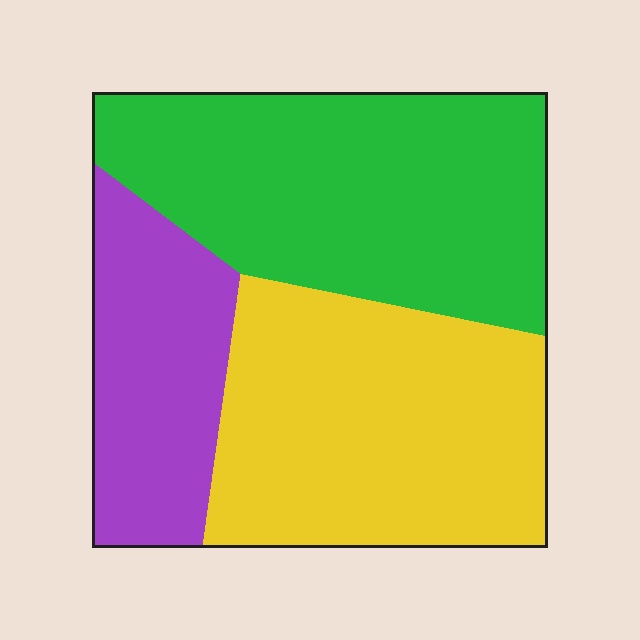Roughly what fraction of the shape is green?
Green takes up between a third and a half of the shape.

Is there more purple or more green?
Green.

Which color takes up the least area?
Purple, at roughly 20%.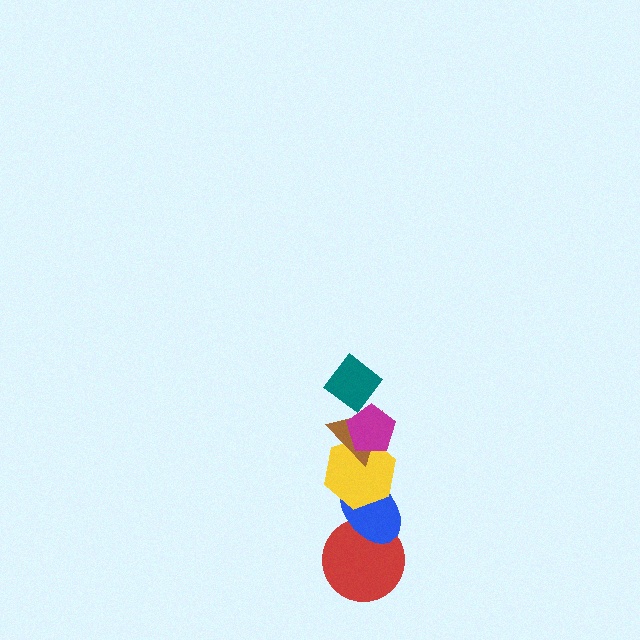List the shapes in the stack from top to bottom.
From top to bottom: the teal diamond, the magenta pentagon, the brown triangle, the yellow hexagon, the blue ellipse, the red circle.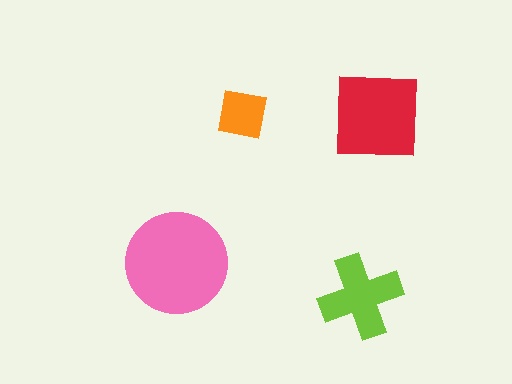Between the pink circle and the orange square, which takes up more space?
The pink circle.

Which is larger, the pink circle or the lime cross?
The pink circle.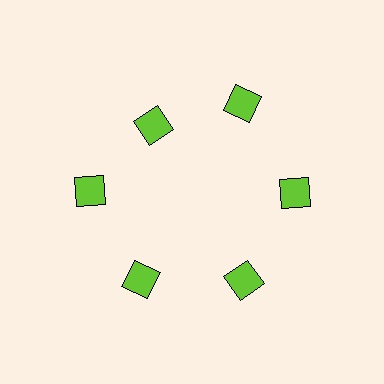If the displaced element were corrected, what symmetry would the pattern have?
It would have 6-fold rotational symmetry — the pattern would map onto itself every 60 degrees.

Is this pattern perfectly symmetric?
No. The 6 lime squares are arranged in a ring, but one element near the 11 o'clock position is pulled inward toward the center, breaking the 6-fold rotational symmetry.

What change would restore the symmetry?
The symmetry would be restored by moving it outward, back onto the ring so that all 6 squares sit at equal angles and equal distance from the center.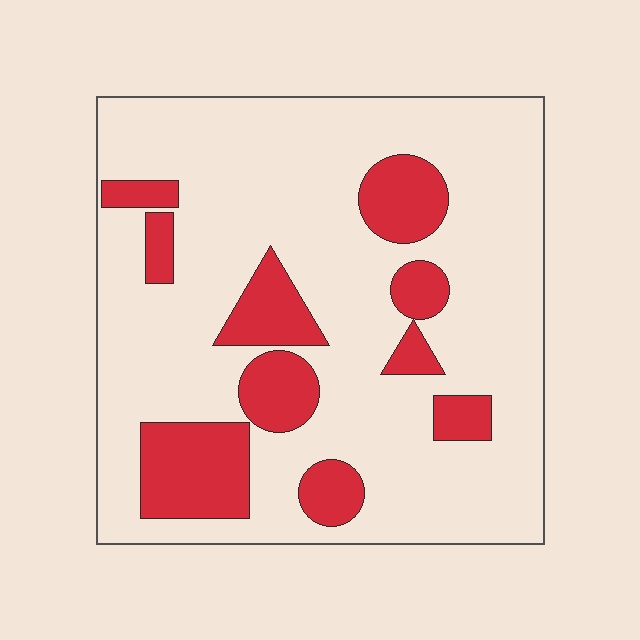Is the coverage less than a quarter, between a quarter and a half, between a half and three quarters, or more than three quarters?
Less than a quarter.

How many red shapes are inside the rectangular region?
10.